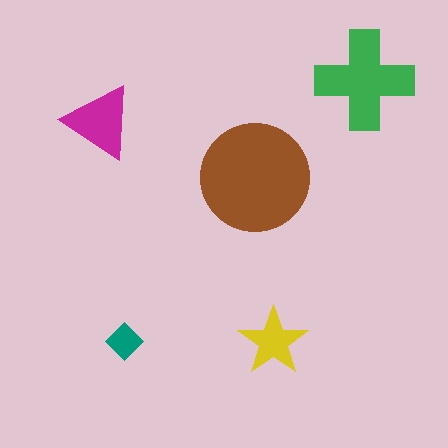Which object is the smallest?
The teal diamond.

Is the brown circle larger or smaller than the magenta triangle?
Larger.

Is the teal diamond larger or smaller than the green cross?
Smaller.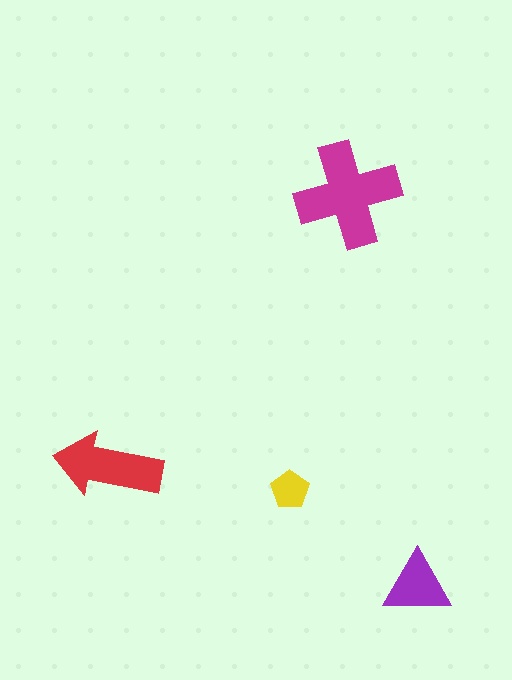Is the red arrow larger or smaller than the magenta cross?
Smaller.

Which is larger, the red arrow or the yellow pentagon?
The red arrow.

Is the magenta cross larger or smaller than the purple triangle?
Larger.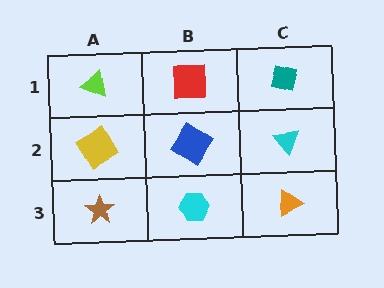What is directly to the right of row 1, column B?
A teal square.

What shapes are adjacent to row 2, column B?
A red square (row 1, column B), a cyan hexagon (row 3, column B), a yellow diamond (row 2, column A), a cyan triangle (row 2, column C).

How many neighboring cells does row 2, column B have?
4.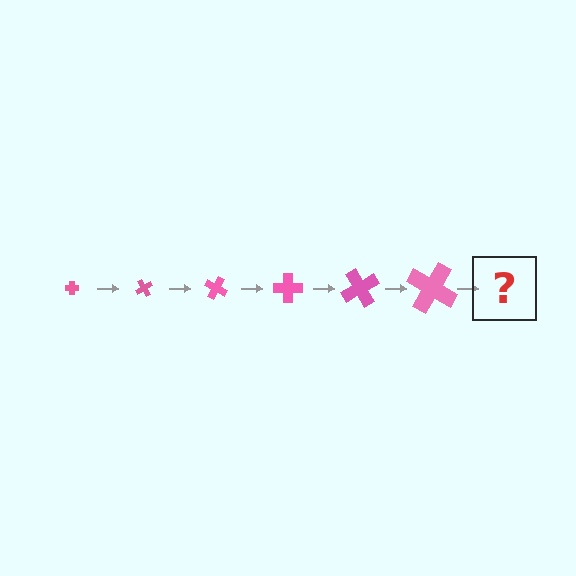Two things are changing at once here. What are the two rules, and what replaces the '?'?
The two rules are that the cross grows larger each step and it rotates 60 degrees each step. The '?' should be a cross, larger than the previous one and rotated 360 degrees from the start.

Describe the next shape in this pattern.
It should be a cross, larger than the previous one and rotated 360 degrees from the start.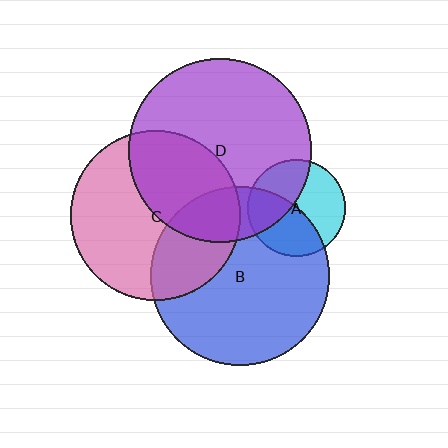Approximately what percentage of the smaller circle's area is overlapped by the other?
Approximately 40%.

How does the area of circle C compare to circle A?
Approximately 3.0 times.